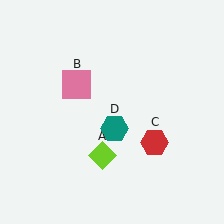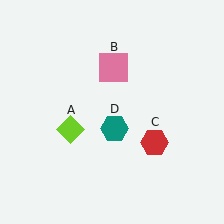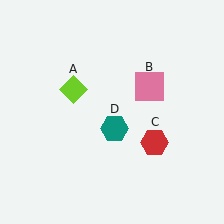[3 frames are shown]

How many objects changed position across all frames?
2 objects changed position: lime diamond (object A), pink square (object B).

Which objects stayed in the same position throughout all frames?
Red hexagon (object C) and teal hexagon (object D) remained stationary.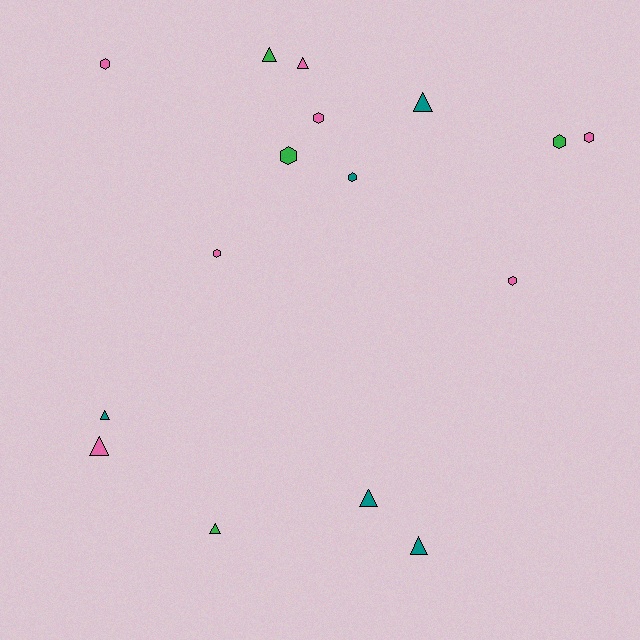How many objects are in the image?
There are 16 objects.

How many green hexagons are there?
There are 2 green hexagons.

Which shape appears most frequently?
Triangle, with 8 objects.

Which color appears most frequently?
Pink, with 7 objects.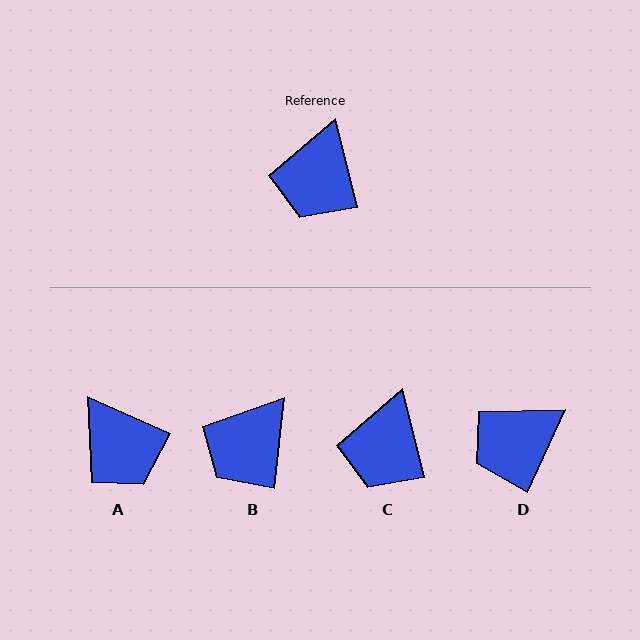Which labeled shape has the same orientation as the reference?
C.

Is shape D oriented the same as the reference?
No, it is off by about 39 degrees.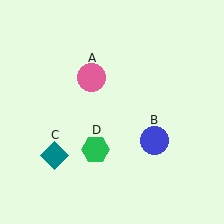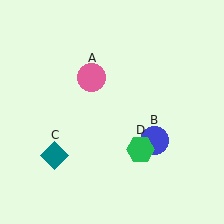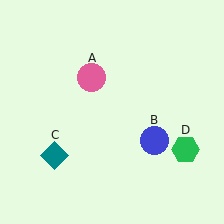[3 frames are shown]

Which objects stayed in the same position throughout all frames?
Pink circle (object A) and blue circle (object B) and teal diamond (object C) remained stationary.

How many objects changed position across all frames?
1 object changed position: green hexagon (object D).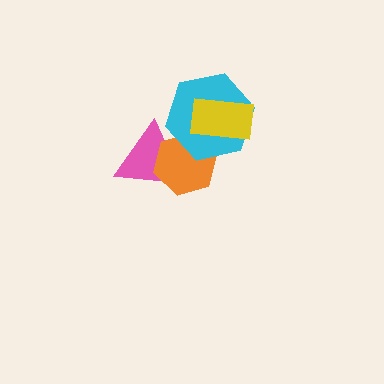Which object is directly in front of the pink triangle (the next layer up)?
The orange hexagon is directly in front of the pink triangle.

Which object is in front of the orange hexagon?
The cyan hexagon is in front of the orange hexagon.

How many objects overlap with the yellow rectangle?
1 object overlaps with the yellow rectangle.